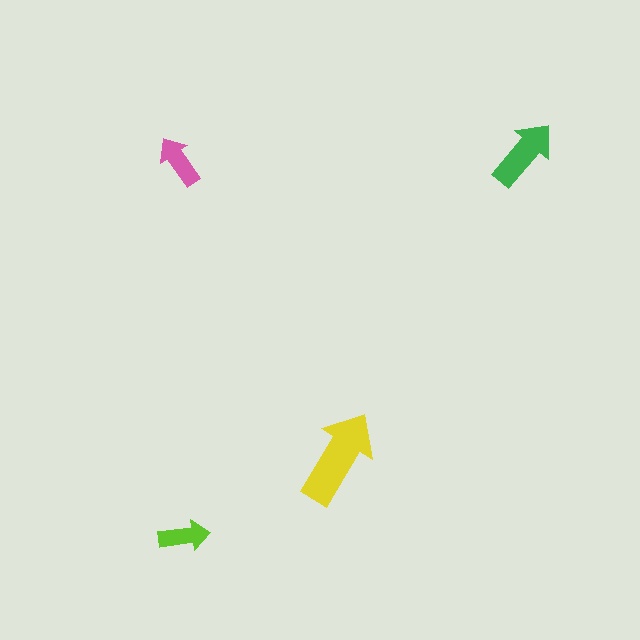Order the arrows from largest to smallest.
the yellow one, the green one, the pink one, the lime one.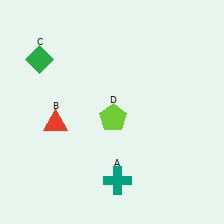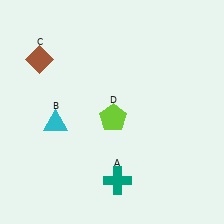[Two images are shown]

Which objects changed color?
B changed from red to cyan. C changed from green to brown.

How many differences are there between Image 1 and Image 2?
There are 2 differences between the two images.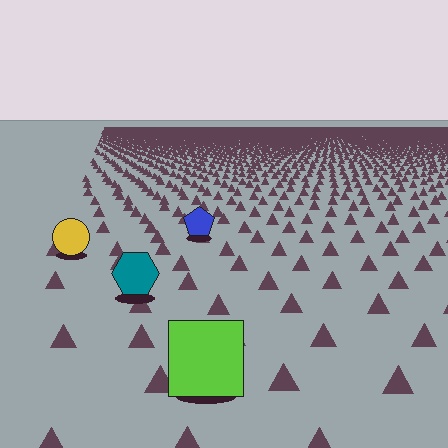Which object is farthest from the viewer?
The blue pentagon is farthest from the viewer. It appears smaller and the ground texture around it is denser.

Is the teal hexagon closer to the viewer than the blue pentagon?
Yes. The teal hexagon is closer — you can tell from the texture gradient: the ground texture is coarser near it.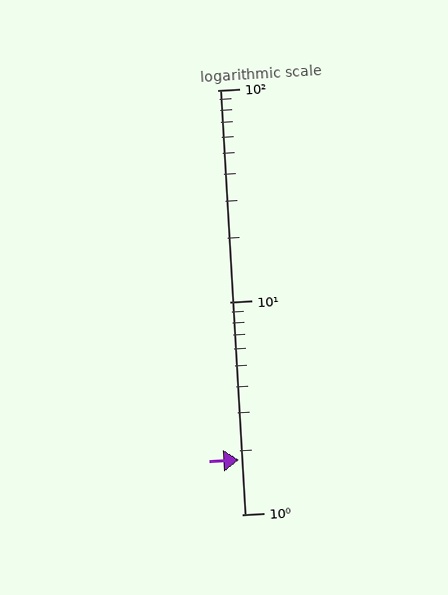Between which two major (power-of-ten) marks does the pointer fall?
The pointer is between 1 and 10.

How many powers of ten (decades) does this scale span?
The scale spans 2 decades, from 1 to 100.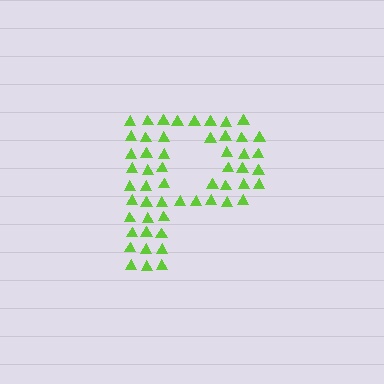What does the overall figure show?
The overall figure shows the letter P.